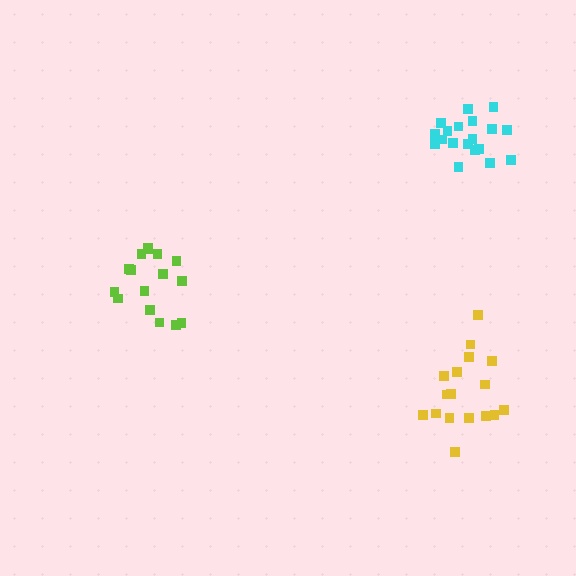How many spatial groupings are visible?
There are 3 spatial groupings.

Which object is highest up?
The cyan cluster is topmost.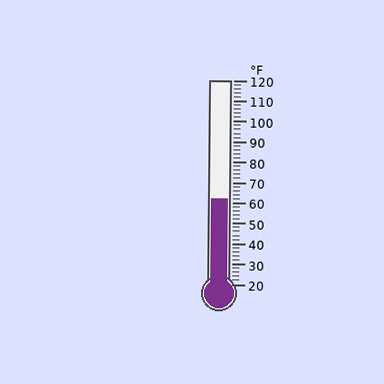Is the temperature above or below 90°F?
The temperature is below 90°F.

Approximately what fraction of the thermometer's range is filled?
The thermometer is filled to approximately 40% of its range.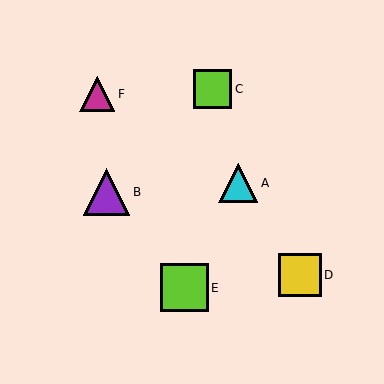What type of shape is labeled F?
Shape F is a magenta triangle.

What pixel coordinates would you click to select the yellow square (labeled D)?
Click at (300, 275) to select the yellow square D.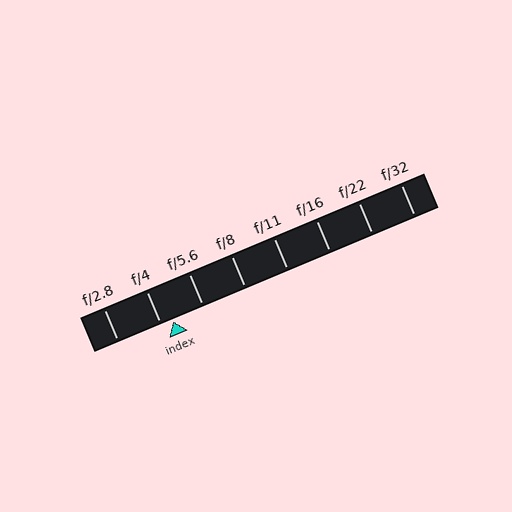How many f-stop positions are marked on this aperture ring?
There are 8 f-stop positions marked.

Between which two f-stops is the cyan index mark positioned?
The index mark is between f/4 and f/5.6.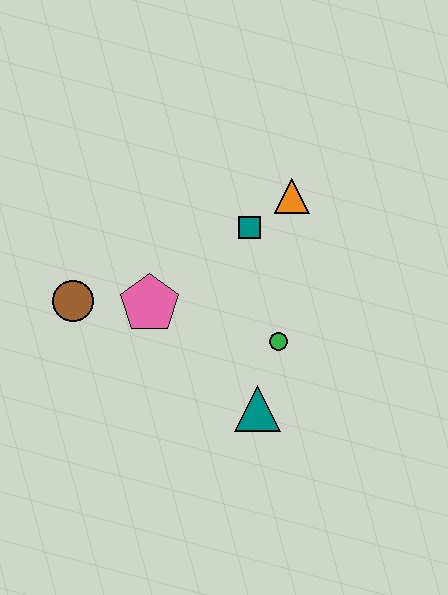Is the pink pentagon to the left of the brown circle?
No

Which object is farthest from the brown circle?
The orange triangle is farthest from the brown circle.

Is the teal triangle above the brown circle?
No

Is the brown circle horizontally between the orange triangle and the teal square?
No